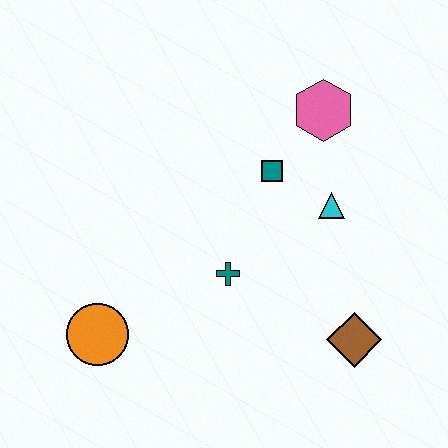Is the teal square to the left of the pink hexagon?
Yes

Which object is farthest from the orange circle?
The pink hexagon is farthest from the orange circle.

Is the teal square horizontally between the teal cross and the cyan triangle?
Yes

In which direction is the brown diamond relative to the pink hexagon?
The brown diamond is below the pink hexagon.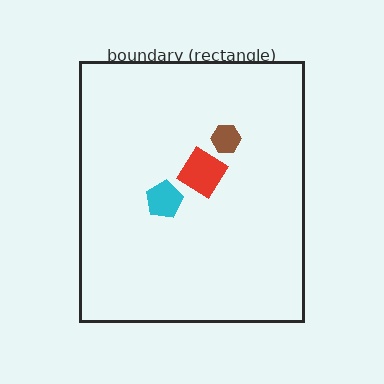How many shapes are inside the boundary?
3 inside, 0 outside.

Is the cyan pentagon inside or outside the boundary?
Inside.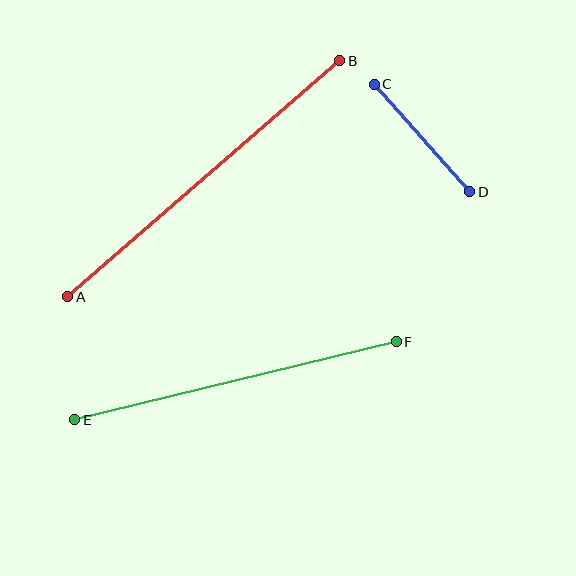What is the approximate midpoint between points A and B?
The midpoint is at approximately (204, 179) pixels.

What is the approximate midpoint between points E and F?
The midpoint is at approximately (235, 381) pixels.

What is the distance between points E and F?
The distance is approximately 331 pixels.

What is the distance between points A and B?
The distance is approximately 360 pixels.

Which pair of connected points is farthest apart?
Points A and B are farthest apart.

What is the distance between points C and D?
The distance is approximately 144 pixels.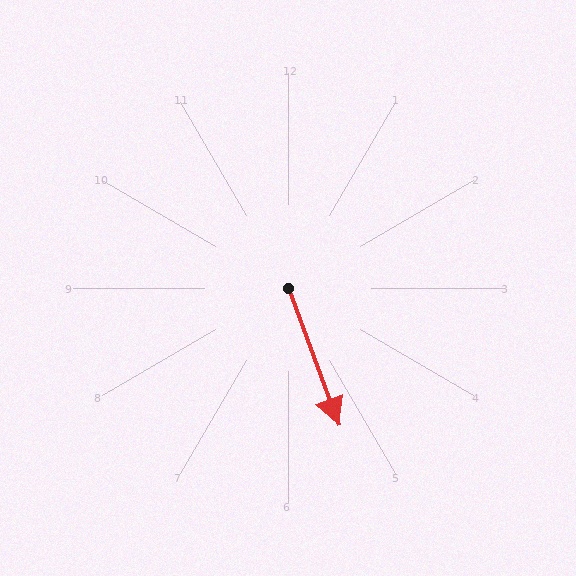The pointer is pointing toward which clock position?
Roughly 5 o'clock.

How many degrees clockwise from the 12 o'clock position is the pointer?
Approximately 160 degrees.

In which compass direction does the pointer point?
South.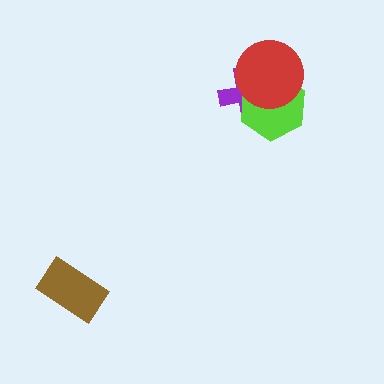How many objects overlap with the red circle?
2 objects overlap with the red circle.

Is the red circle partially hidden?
No, no other shape covers it.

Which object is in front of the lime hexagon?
The red circle is in front of the lime hexagon.